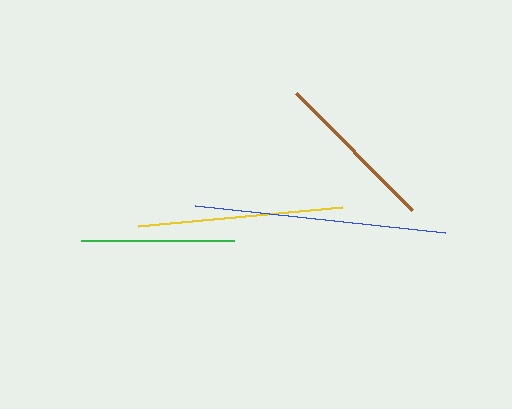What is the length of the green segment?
The green segment is approximately 153 pixels long.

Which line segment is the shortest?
The green line is the shortest at approximately 153 pixels.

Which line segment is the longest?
The blue line is the longest at approximately 251 pixels.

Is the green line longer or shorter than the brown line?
The brown line is longer than the green line.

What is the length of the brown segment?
The brown segment is approximately 165 pixels long.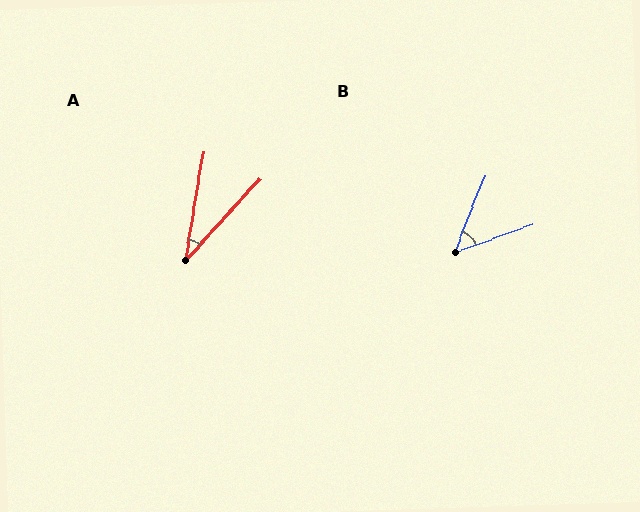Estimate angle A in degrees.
Approximately 33 degrees.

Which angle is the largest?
B, at approximately 49 degrees.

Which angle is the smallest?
A, at approximately 33 degrees.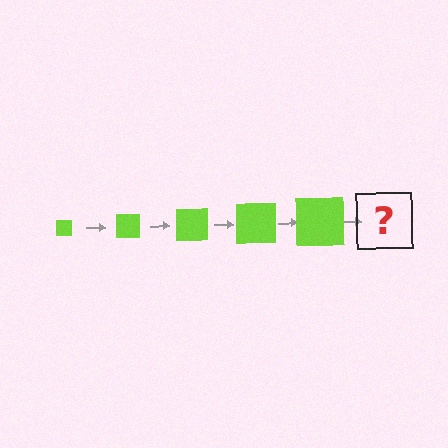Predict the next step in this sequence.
The next step is a lime square, larger than the previous one.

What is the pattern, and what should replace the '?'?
The pattern is that the square gets progressively larger each step. The '?' should be a lime square, larger than the previous one.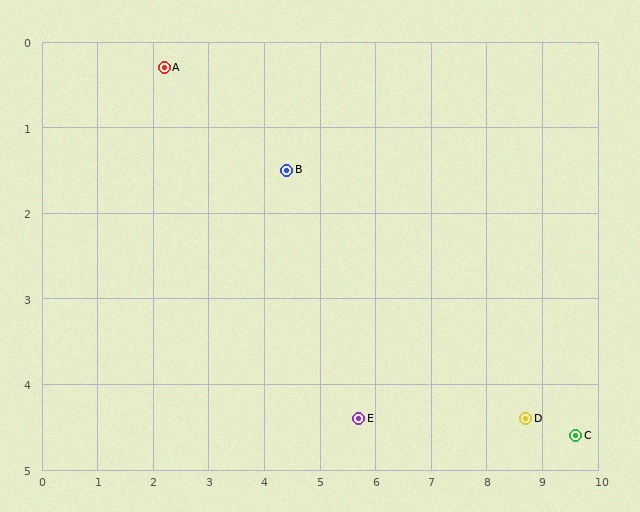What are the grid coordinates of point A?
Point A is at approximately (2.2, 0.3).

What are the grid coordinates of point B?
Point B is at approximately (4.4, 1.5).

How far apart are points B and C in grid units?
Points B and C are about 6.1 grid units apart.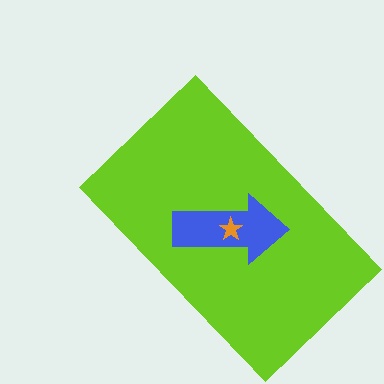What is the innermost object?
The orange star.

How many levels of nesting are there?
3.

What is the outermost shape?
The lime rectangle.